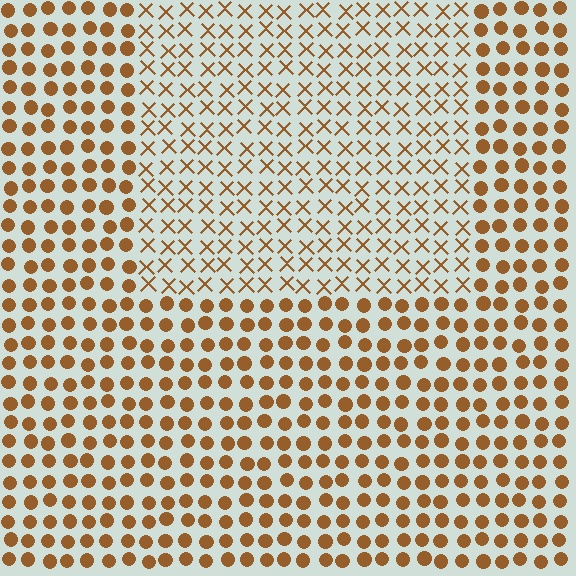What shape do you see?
I see a rectangle.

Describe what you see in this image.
The image is filled with small brown elements arranged in a uniform grid. A rectangle-shaped region contains X marks, while the surrounding area contains circles. The boundary is defined purely by the change in element shape.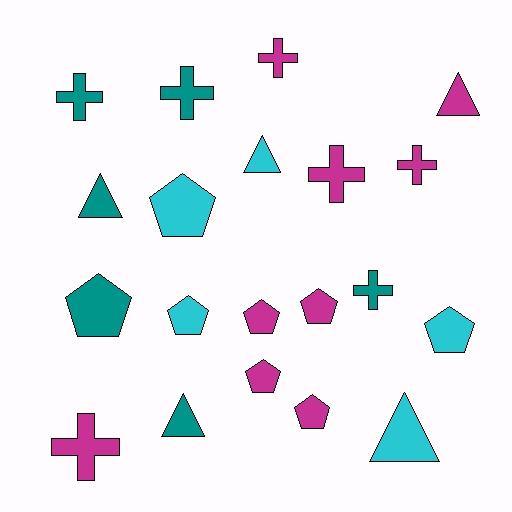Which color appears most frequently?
Magenta, with 9 objects.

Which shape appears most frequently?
Pentagon, with 8 objects.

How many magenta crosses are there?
There are 4 magenta crosses.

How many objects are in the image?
There are 20 objects.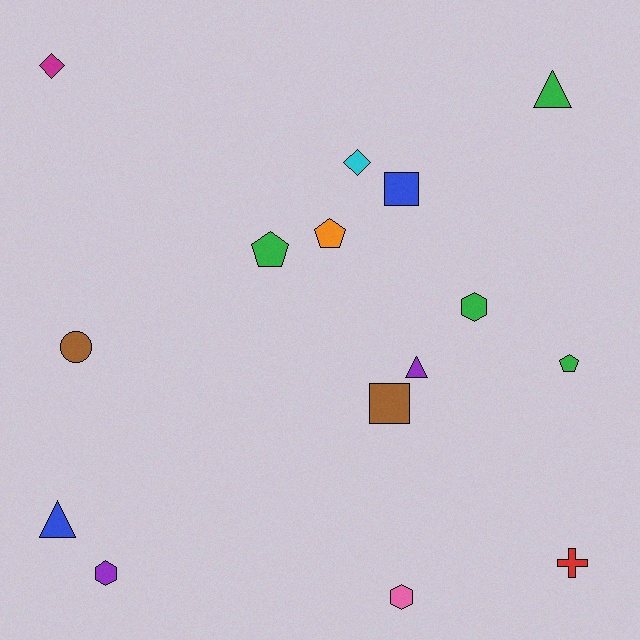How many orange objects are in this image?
There is 1 orange object.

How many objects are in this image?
There are 15 objects.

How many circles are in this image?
There is 1 circle.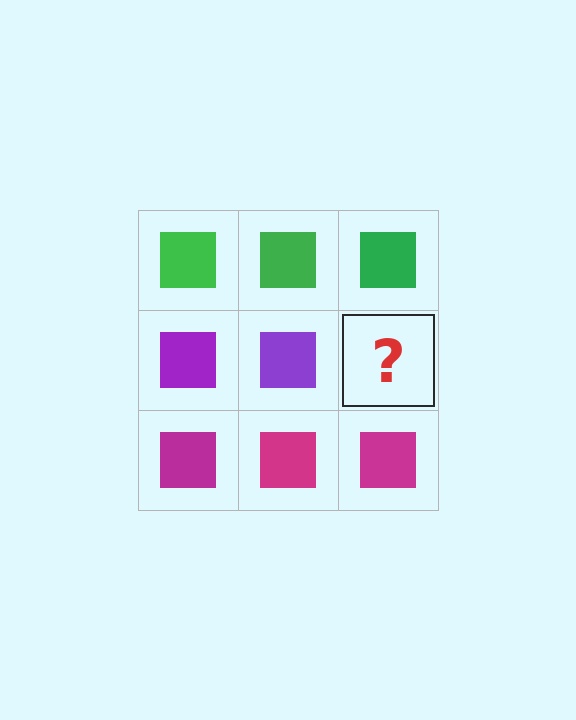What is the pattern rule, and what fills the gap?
The rule is that each row has a consistent color. The gap should be filled with a purple square.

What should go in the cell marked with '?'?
The missing cell should contain a purple square.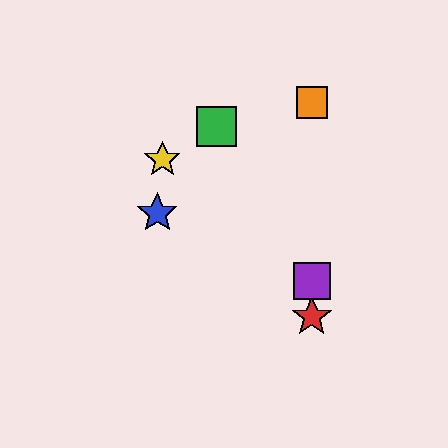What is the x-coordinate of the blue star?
The blue star is at x≈157.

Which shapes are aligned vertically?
The red star, the purple square, the orange square are aligned vertically.